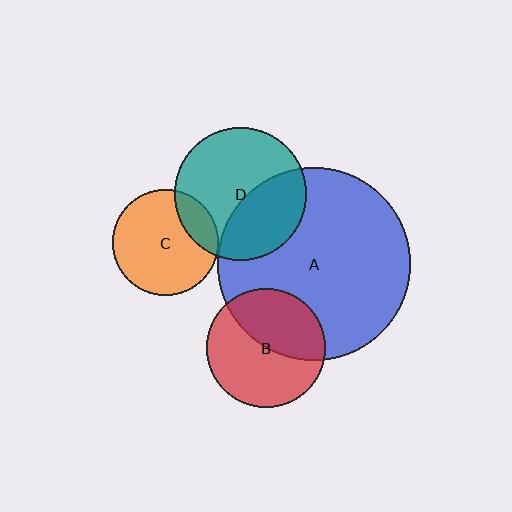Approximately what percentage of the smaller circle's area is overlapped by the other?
Approximately 20%.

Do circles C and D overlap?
Yes.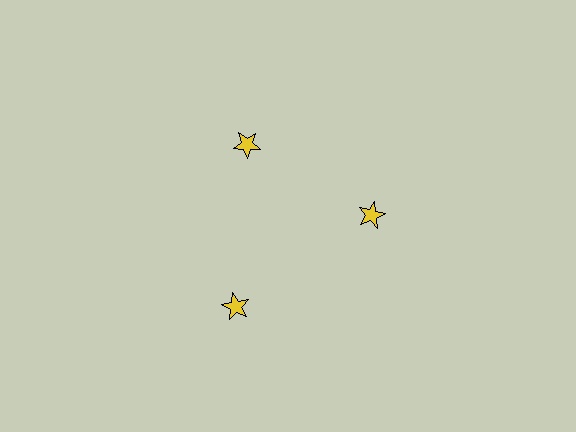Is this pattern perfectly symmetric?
No. The 3 yellow stars are arranged in a ring, but one element near the 7 o'clock position is pushed outward from the center, breaking the 3-fold rotational symmetry.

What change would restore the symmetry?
The symmetry would be restored by moving it inward, back onto the ring so that all 3 stars sit at equal angles and equal distance from the center.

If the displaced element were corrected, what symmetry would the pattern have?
It would have 3-fold rotational symmetry — the pattern would map onto itself every 120 degrees.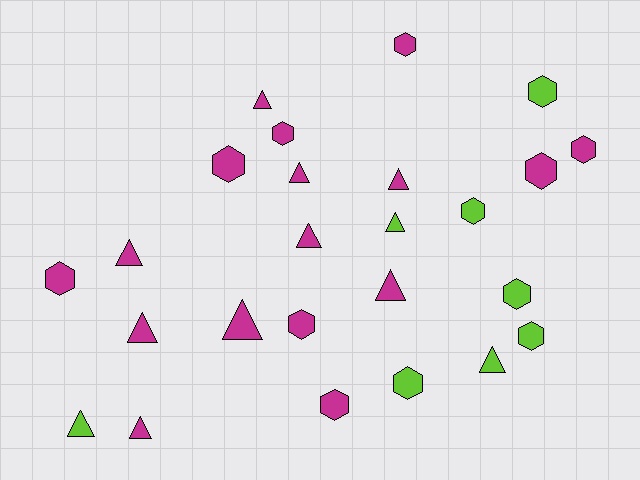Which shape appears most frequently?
Hexagon, with 13 objects.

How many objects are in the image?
There are 25 objects.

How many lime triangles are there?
There are 3 lime triangles.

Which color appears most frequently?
Magenta, with 17 objects.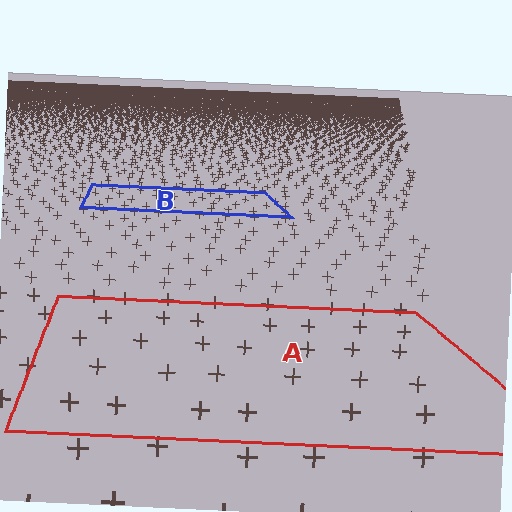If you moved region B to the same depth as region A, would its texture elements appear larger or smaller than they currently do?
They would appear larger. At a closer depth, the same texture elements are projected at a bigger on-screen size.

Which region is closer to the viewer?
Region A is closer. The texture elements there are larger and more spread out.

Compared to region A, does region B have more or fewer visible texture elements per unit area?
Region B has more texture elements per unit area — they are packed more densely because it is farther away.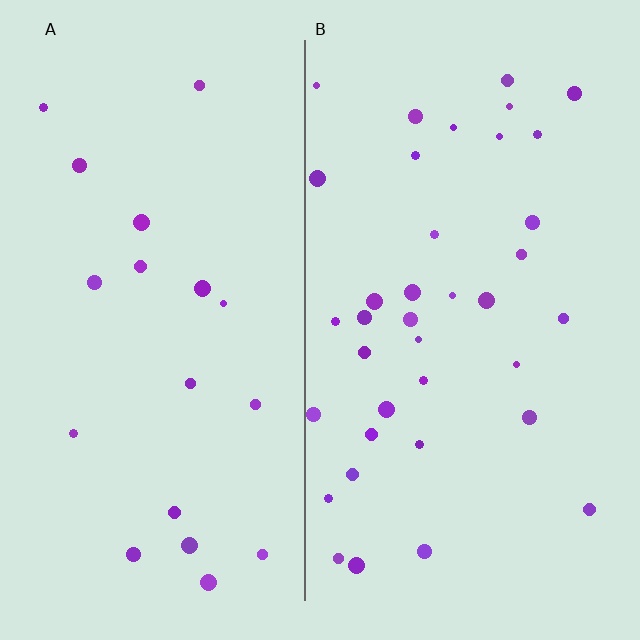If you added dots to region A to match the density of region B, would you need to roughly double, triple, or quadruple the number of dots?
Approximately double.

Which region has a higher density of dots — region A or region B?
B (the right).